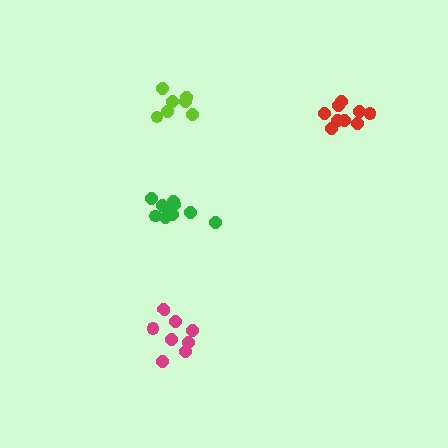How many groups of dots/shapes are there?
There are 4 groups.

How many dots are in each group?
Group 1: 10 dots, Group 2: 7 dots, Group 3: 8 dots, Group 4: 9 dots (34 total).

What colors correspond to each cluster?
The clusters are colored: green, lime, magenta, red.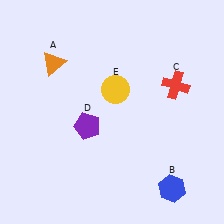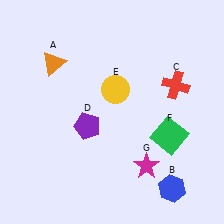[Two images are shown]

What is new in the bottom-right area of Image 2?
A magenta star (G) was added in the bottom-right area of Image 2.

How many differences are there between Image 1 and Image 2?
There are 2 differences between the two images.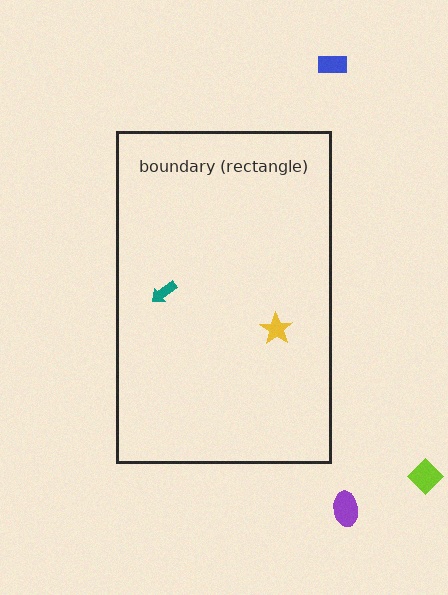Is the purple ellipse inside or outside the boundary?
Outside.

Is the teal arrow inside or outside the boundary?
Inside.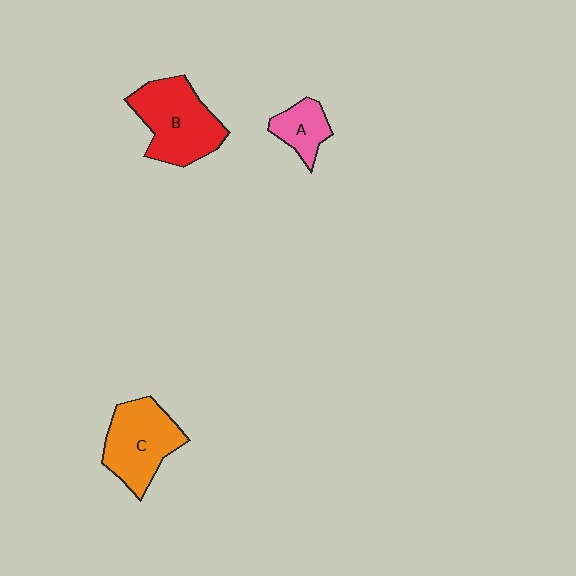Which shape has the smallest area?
Shape A (pink).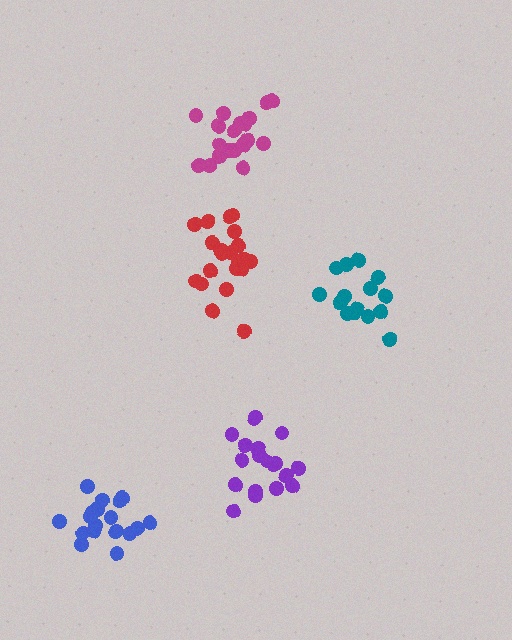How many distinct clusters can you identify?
There are 5 distinct clusters.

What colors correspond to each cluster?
The clusters are colored: red, magenta, purple, teal, blue.